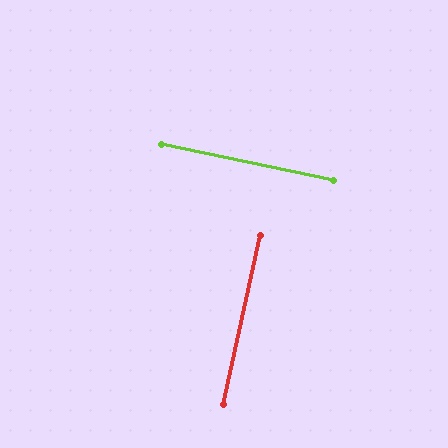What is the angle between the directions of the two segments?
Approximately 89 degrees.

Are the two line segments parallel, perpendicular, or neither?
Perpendicular — they meet at approximately 89°.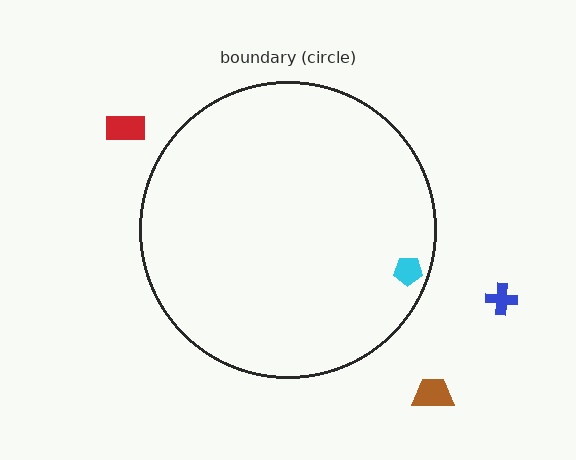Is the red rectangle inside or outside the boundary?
Outside.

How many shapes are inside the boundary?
1 inside, 3 outside.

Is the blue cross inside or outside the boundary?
Outside.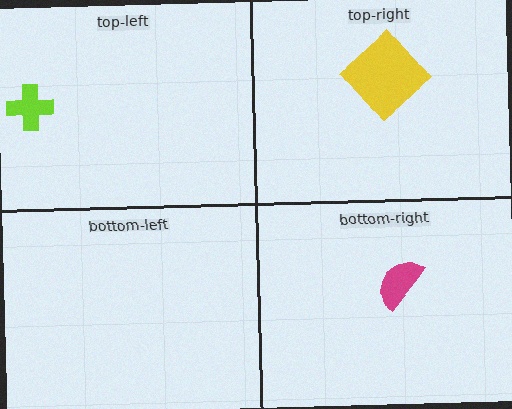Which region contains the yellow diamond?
The top-right region.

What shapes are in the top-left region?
The lime cross.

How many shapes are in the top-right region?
1.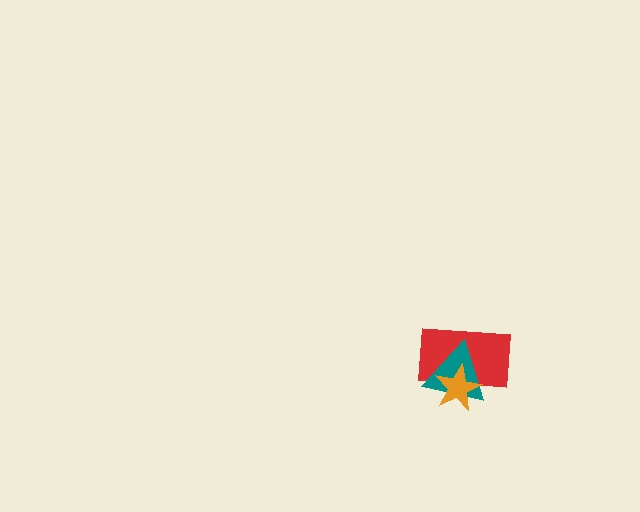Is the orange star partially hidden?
No, no other shape covers it.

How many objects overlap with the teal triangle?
2 objects overlap with the teal triangle.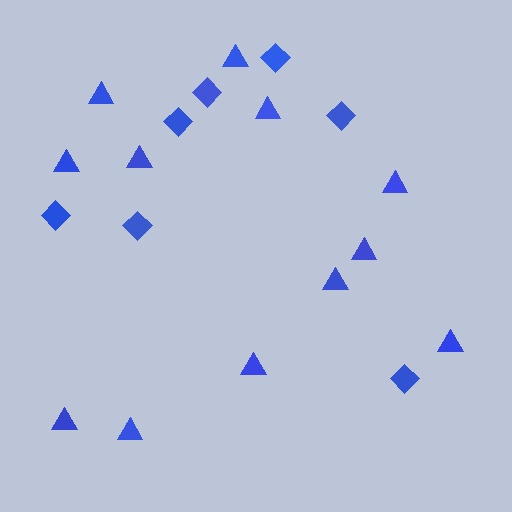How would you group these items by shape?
There are 2 groups: one group of triangles (12) and one group of diamonds (7).